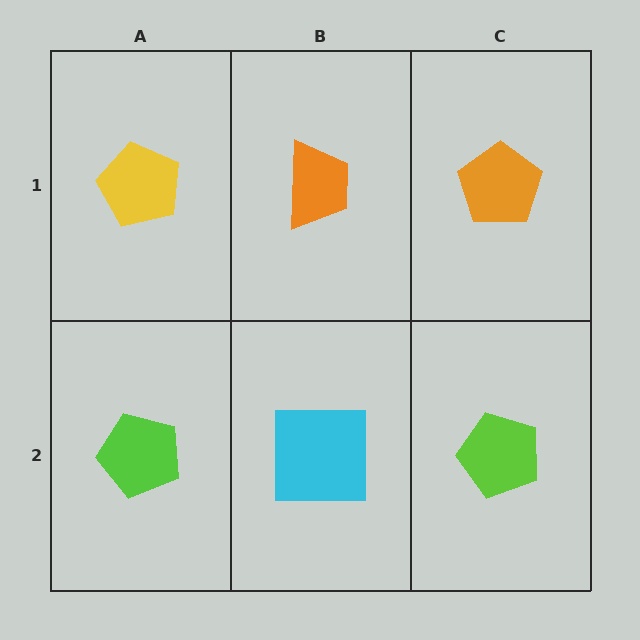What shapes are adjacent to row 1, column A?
A lime pentagon (row 2, column A), an orange trapezoid (row 1, column B).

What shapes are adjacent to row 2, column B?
An orange trapezoid (row 1, column B), a lime pentagon (row 2, column A), a lime pentagon (row 2, column C).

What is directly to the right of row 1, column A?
An orange trapezoid.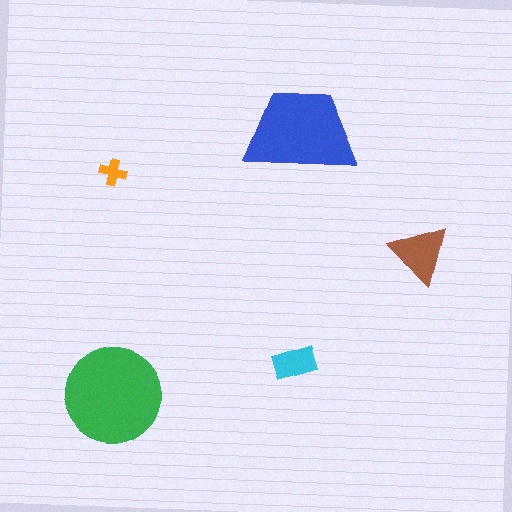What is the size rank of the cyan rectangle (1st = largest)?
4th.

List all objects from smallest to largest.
The orange cross, the cyan rectangle, the brown triangle, the blue trapezoid, the green circle.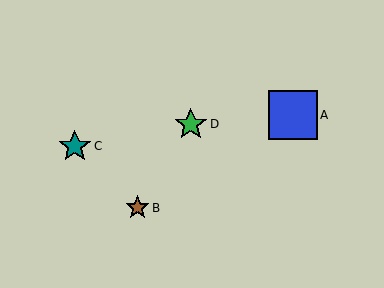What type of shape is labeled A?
Shape A is a blue square.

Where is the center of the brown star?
The center of the brown star is at (137, 208).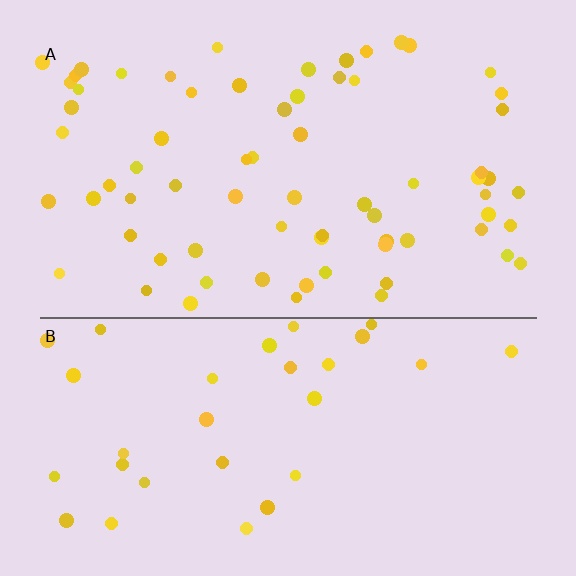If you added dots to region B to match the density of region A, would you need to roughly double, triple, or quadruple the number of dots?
Approximately double.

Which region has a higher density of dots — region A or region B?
A (the top).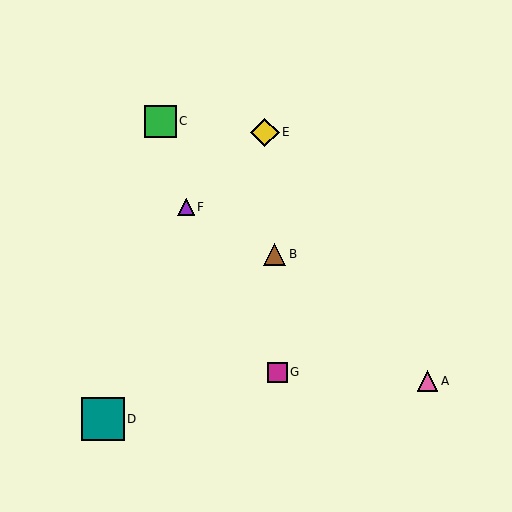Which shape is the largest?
The teal square (labeled D) is the largest.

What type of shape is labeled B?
Shape B is a brown triangle.